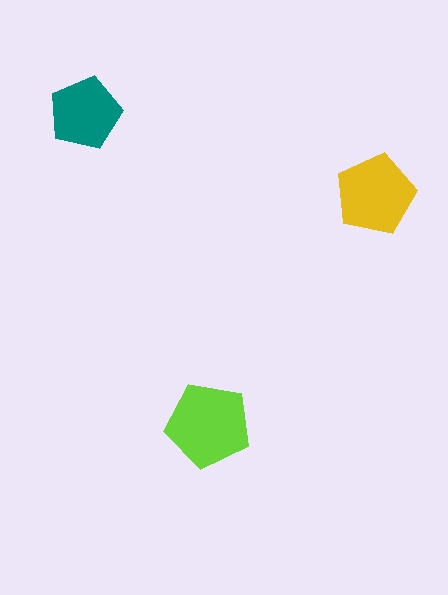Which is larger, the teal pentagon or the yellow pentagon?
The yellow one.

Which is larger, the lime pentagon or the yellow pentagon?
The lime one.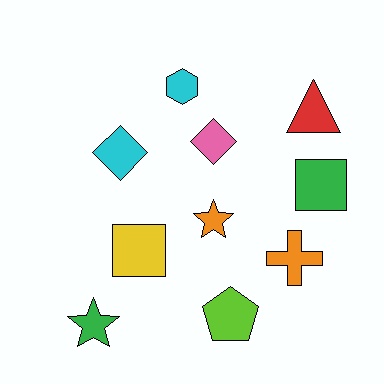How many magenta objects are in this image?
There are no magenta objects.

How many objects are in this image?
There are 10 objects.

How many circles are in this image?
There are no circles.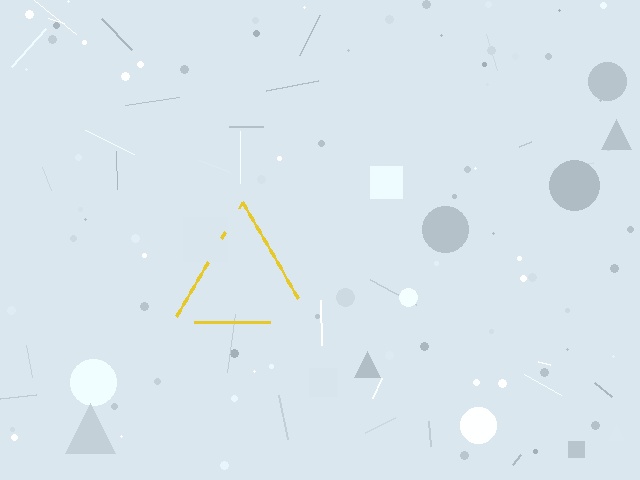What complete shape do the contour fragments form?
The contour fragments form a triangle.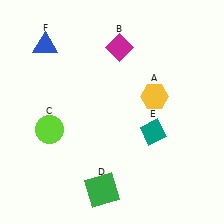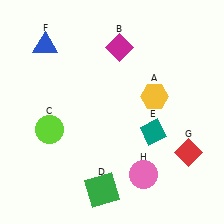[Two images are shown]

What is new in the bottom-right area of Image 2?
A pink circle (H) was added in the bottom-right area of Image 2.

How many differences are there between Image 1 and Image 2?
There are 2 differences between the two images.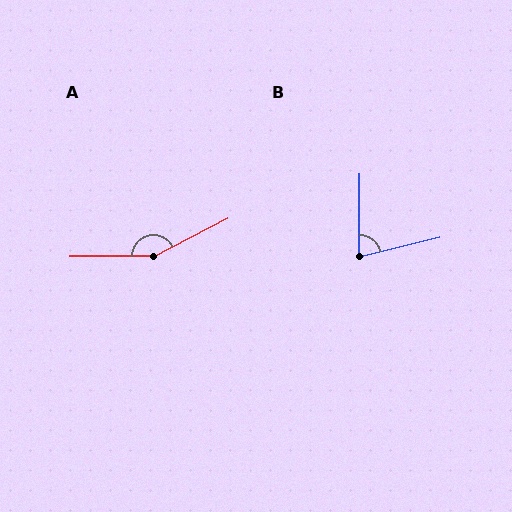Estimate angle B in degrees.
Approximately 76 degrees.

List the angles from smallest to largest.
B (76°), A (153°).